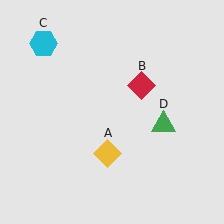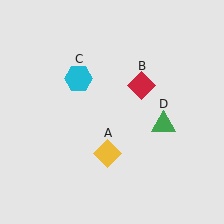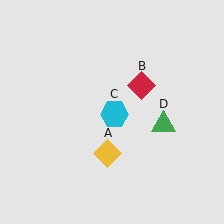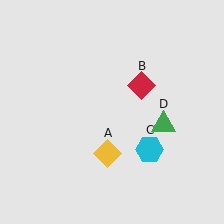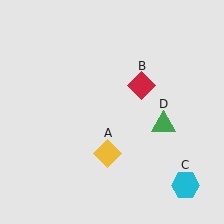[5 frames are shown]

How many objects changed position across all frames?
1 object changed position: cyan hexagon (object C).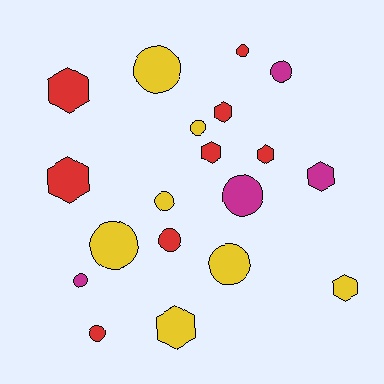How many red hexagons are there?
There are 5 red hexagons.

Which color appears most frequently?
Red, with 8 objects.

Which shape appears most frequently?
Circle, with 11 objects.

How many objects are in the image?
There are 19 objects.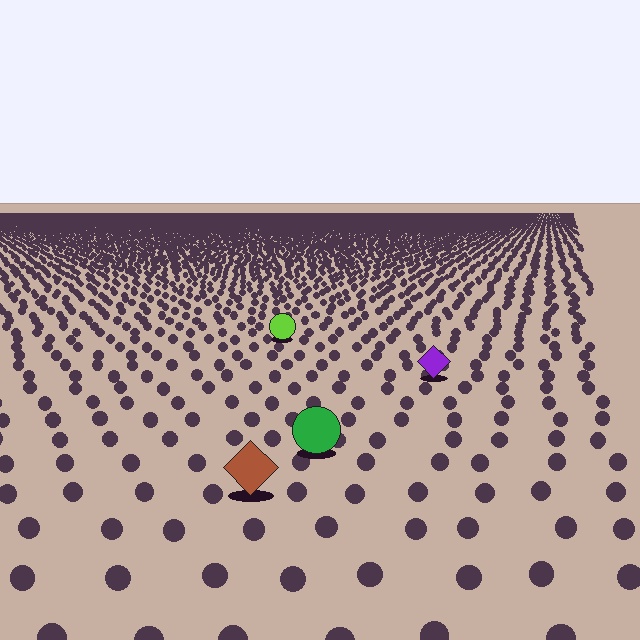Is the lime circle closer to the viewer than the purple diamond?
No. The purple diamond is closer — you can tell from the texture gradient: the ground texture is coarser near it.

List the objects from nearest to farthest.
From nearest to farthest: the brown diamond, the green circle, the purple diamond, the lime circle.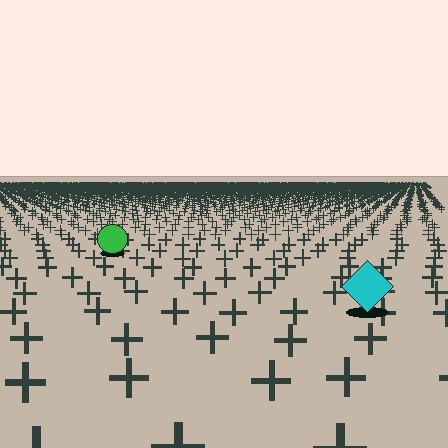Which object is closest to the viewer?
The cyan diamond is closest. The texture marks near it are larger and more spread out.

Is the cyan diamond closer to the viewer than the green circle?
Yes. The cyan diamond is closer — you can tell from the texture gradient: the ground texture is coarser near it.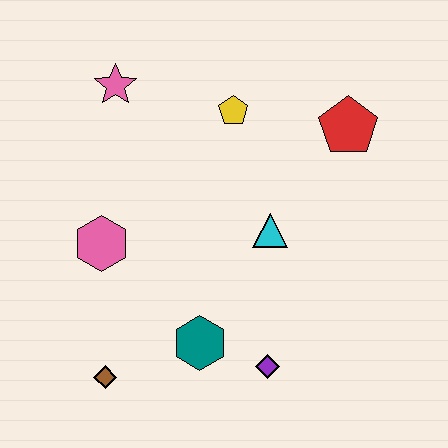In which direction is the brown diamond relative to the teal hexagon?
The brown diamond is to the left of the teal hexagon.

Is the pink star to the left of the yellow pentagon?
Yes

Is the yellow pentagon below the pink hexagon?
No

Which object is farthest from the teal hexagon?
The pink star is farthest from the teal hexagon.